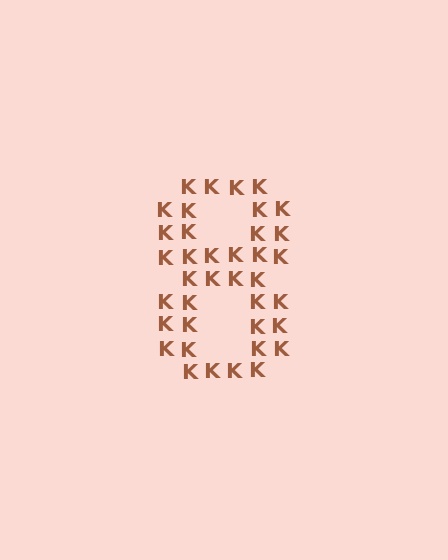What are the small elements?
The small elements are letter K's.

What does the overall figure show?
The overall figure shows the digit 8.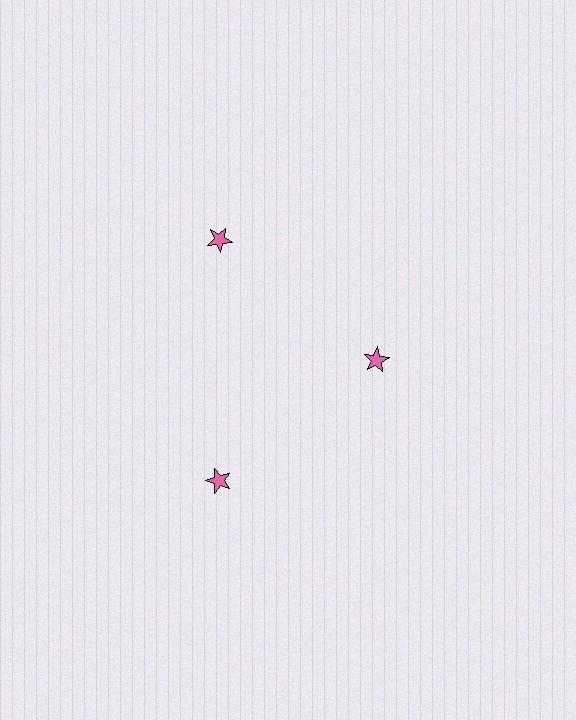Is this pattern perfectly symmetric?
No. The 3 pink stars are arranged in a ring, but one element near the 3 o'clock position is pulled inward toward the center, breaking the 3-fold rotational symmetry.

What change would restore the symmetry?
The symmetry would be restored by moving it outward, back onto the ring so that all 3 stars sit at equal angles and equal distance from the center.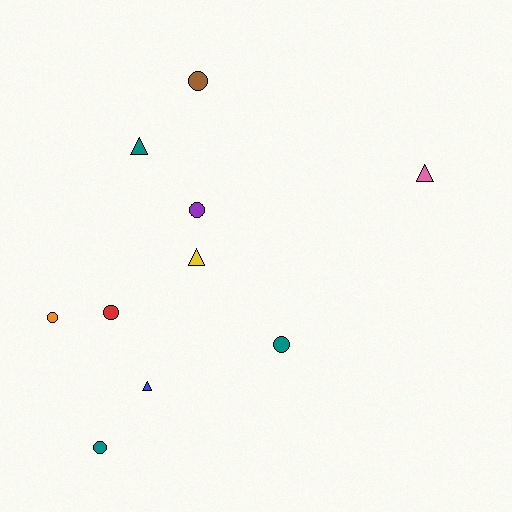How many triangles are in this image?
There are 4 triangles.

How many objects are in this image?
There are 10 objects.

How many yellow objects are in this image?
There is 1 yellow object.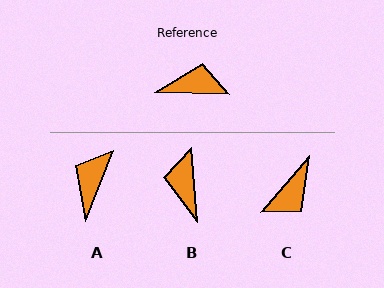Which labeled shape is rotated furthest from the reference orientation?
C, about 130 degrees away.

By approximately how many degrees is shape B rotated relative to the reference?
Approximately 96 degrees counter-clockwise.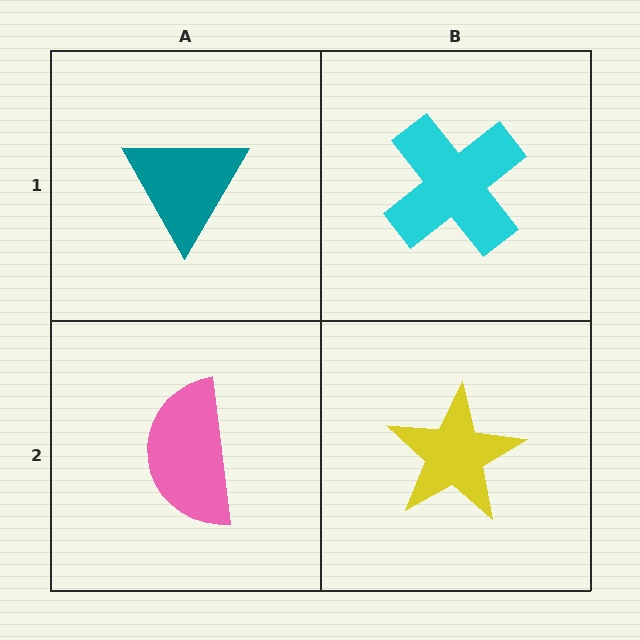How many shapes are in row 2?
2 shapes.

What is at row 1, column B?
A cyan cross.